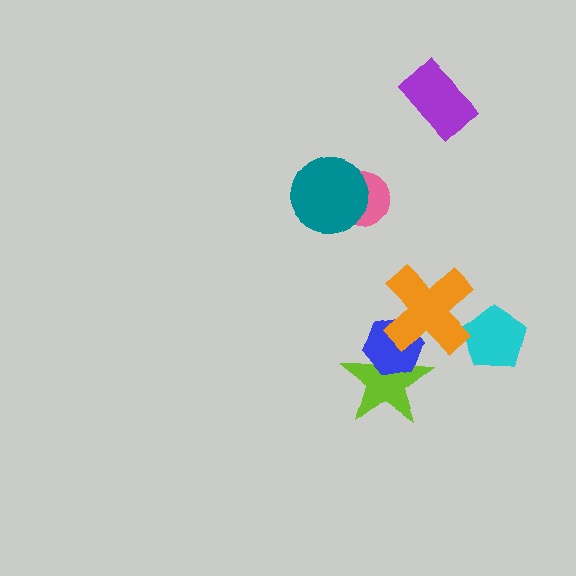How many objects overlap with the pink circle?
1 object overlaps with the pink circle.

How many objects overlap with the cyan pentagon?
1 object overlaps with the cyan pentagon.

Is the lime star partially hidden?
Yes, it is partially covered by another shape.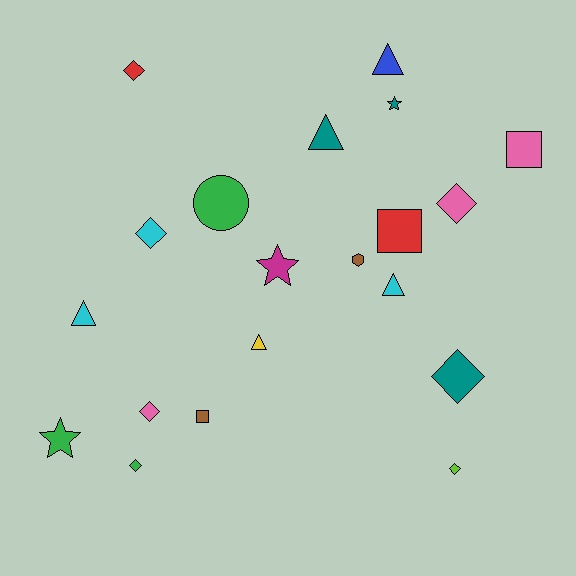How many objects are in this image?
There are 20 objects.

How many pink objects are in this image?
There are 3 pink objects.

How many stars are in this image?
There are 3 stars.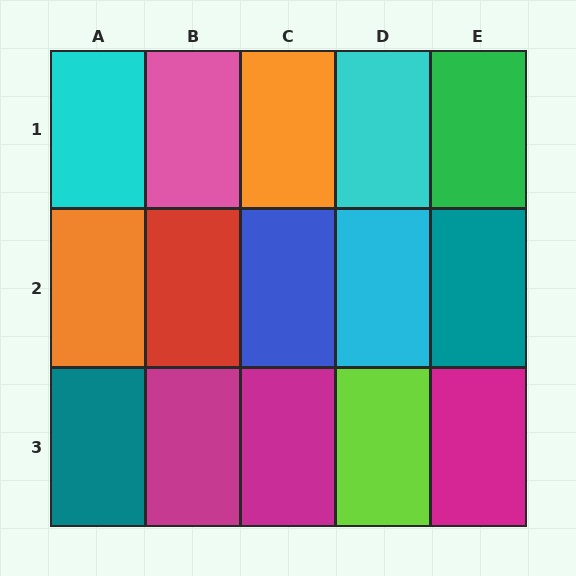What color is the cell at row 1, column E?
Green.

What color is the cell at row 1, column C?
Orange.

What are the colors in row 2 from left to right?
Orange, red, blue, cyan, teal.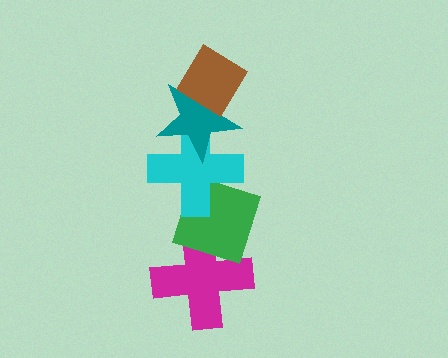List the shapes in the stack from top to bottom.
From top to bottom: the brown diamond, the teal star, the cyan cross, the green diamond, the magenta cross.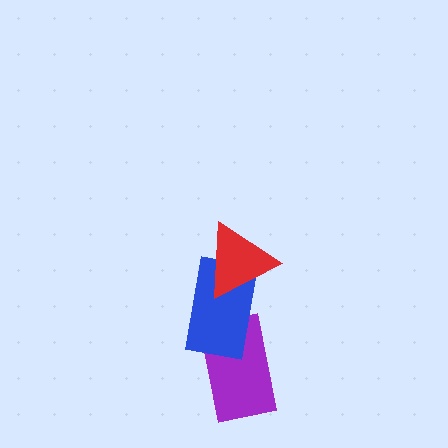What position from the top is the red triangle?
The red triangle is 1st from the top.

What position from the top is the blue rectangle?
The blue rectangle is 2nd from the top.